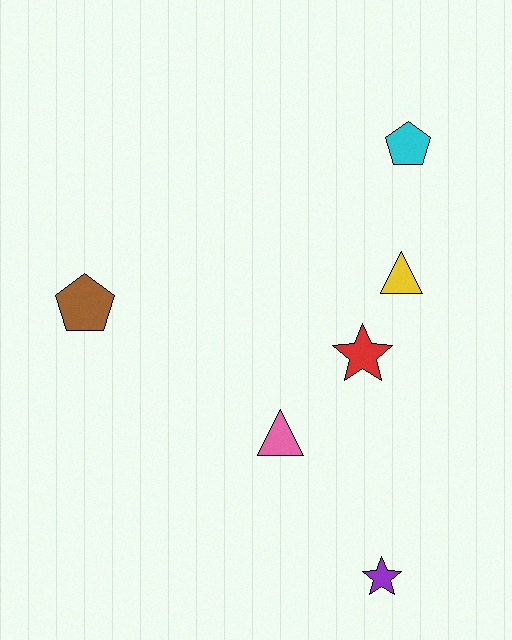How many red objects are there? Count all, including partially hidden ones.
There is 1 red object.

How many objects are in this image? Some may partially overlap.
There are 6 objects.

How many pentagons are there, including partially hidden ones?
There are 2 pentagons.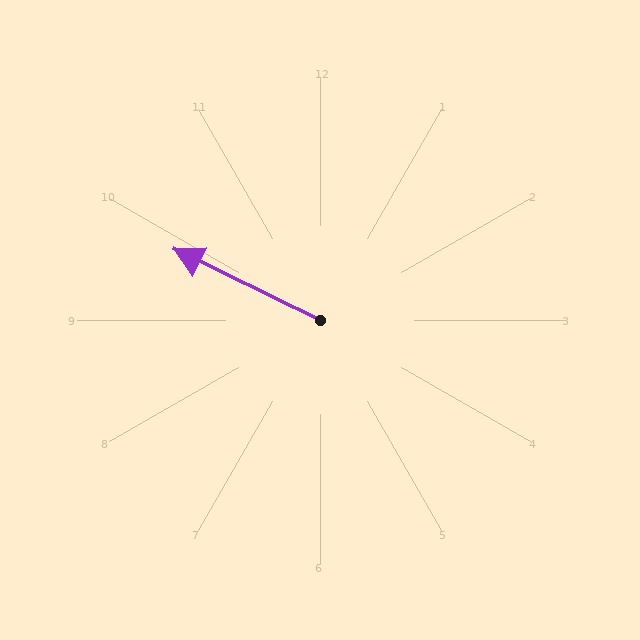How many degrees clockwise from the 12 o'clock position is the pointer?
Approximately 296 degrees.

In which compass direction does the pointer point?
Northwest.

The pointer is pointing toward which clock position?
Roughly 10 o'clock.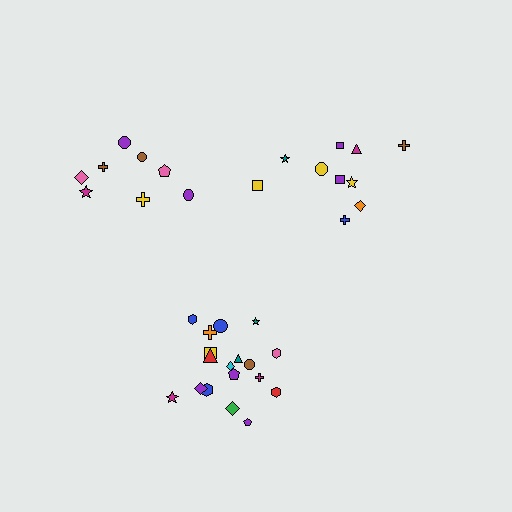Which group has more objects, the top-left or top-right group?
The top-right group.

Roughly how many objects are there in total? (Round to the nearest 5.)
Roughly 35 objects in total.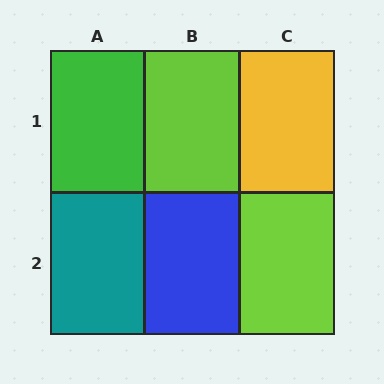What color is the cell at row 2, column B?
Blue.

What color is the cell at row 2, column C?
Lime.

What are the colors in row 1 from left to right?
Green, lime, yellow.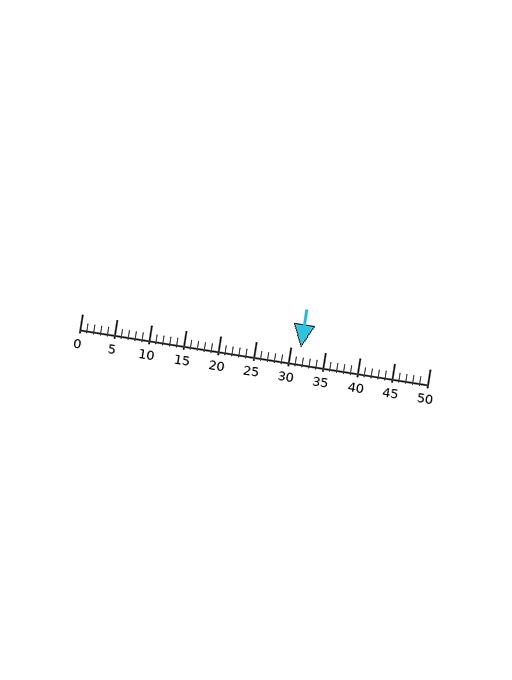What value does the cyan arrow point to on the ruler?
The cyan arrow points to approximately 31.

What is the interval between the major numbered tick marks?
The major tick marks are spaced 5 units apart.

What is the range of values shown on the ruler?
The ruler shows values from 0 to 50.